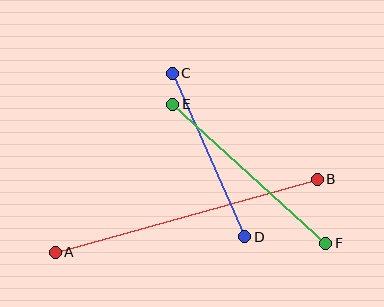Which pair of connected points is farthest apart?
Points A and B are farthest apart.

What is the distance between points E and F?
The distance is approximately 207 pixels.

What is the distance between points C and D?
The distance is approximately 179 pixels.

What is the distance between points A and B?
The distance is approximately 272 pixels.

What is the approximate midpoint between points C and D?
The midpoint is at approximately (208, 155) pixels.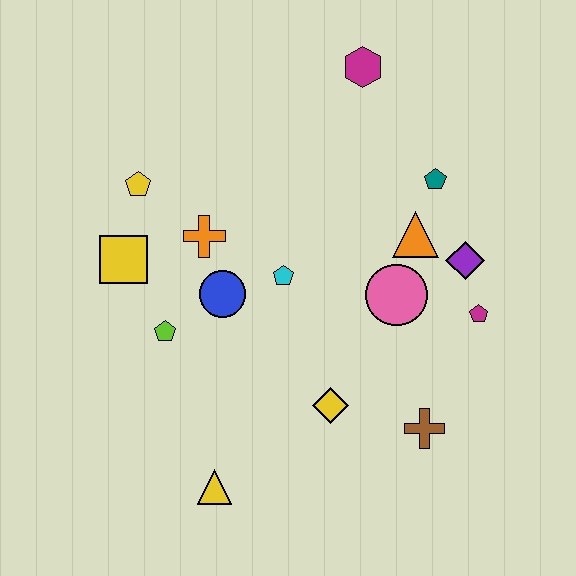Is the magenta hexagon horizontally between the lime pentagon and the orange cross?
No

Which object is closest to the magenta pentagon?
The purple diamond is closest to the magenta pentagon.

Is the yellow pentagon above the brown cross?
Yes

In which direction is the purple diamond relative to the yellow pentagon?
The purple diamond is to the right of the yellow pentagon.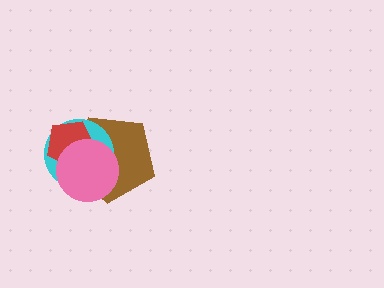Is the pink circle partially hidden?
No, no other shape covers it.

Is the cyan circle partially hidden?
Yes, it is partially covered by another shape.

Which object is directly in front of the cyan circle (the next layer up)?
The red pentagon is directly in front of the cyan circle.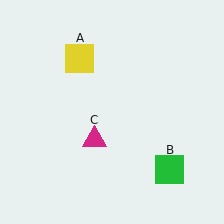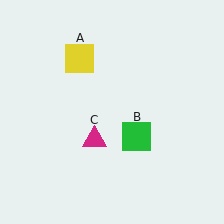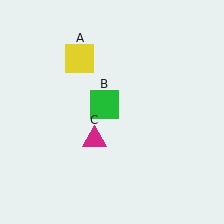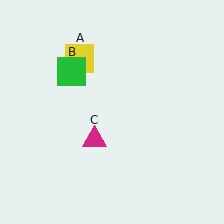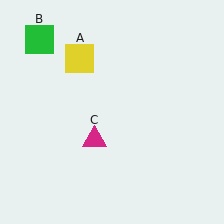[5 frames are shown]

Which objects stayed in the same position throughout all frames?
Yellow square (object A) and magenta triangle (object C) remained stationary.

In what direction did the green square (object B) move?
The green square (object B) moved up and to the left.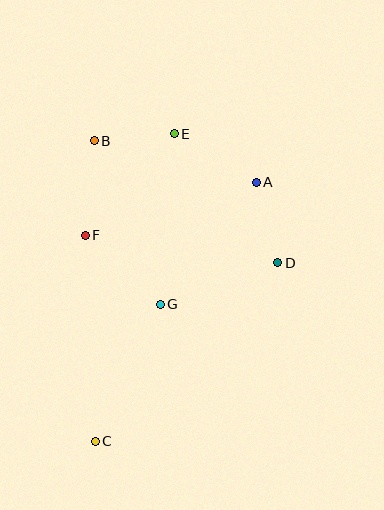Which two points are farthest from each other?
Points C and E are farthest from each other.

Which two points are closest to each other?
Points B and E are closest to each other.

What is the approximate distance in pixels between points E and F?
The distance between E and F is approximately 135 pixels.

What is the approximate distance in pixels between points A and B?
The distance between A and B is approximately 167 pixels.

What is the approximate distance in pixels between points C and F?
The distance between C and F is approximately 206 pixels.